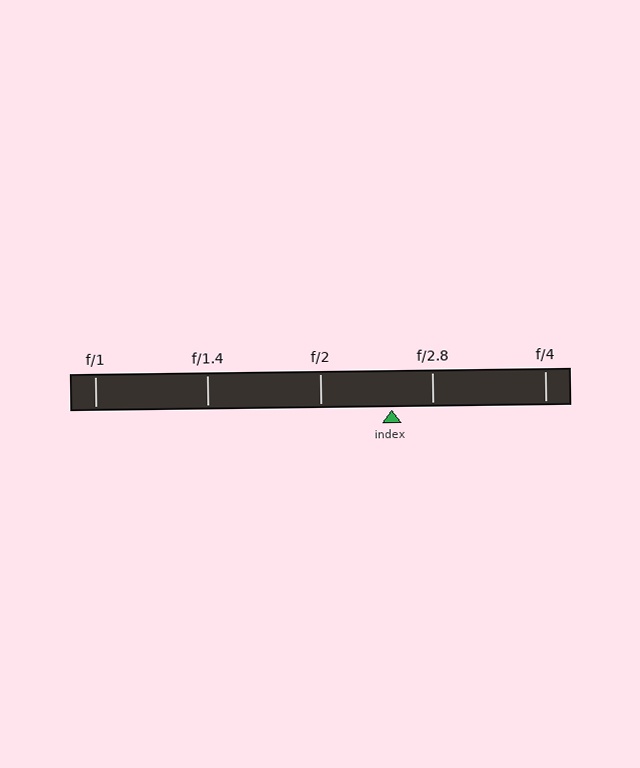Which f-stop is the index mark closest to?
The index mark is closest to f/2.8.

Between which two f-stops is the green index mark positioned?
The index mark is between f/2 and f/2.8.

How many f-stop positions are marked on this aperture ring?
There are 5 f-stop positions marked.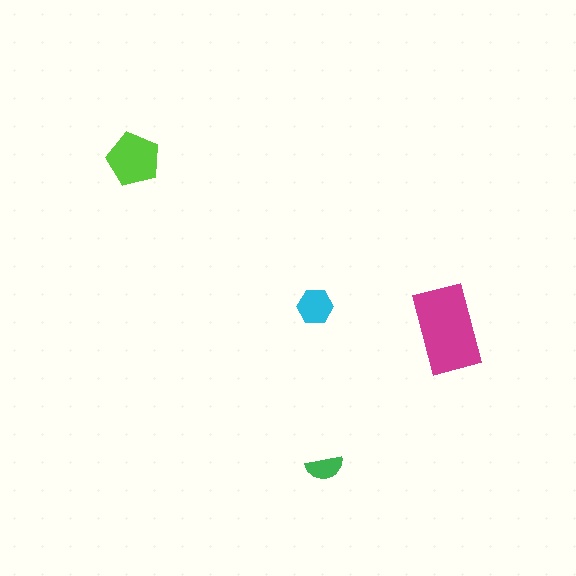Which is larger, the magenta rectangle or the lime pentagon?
The magenta rectangle.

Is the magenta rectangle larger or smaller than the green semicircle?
Larger.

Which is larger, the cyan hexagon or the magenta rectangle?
The magenta rectangle.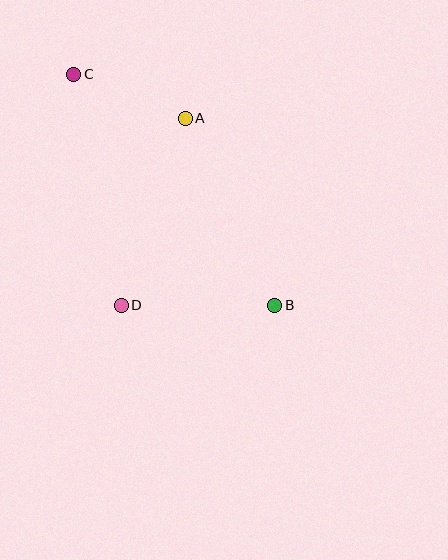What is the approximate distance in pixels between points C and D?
The distance between C and D is approximately 236 pixels.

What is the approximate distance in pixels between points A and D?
The distance between A and D is approximately 198 pixels.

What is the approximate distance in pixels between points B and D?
The distance between B and D is approximately 154 pixels.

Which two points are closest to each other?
Points A and C are closest to each other.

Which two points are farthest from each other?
Points B and C are farthest from each other.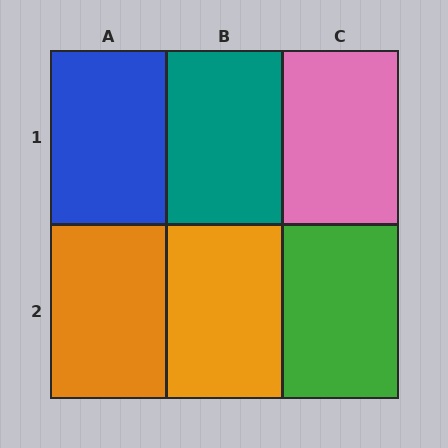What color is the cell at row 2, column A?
Orange.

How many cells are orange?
2 cells are orange.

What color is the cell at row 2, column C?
Green.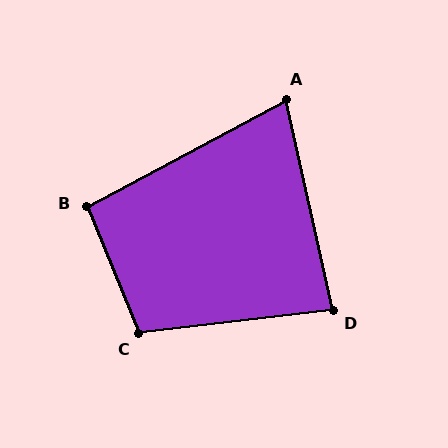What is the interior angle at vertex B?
Approximately 96 degrees (obtuse).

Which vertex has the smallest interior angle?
A, at approximately 74 degrees.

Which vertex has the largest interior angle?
C, at approximately 106 degrees.